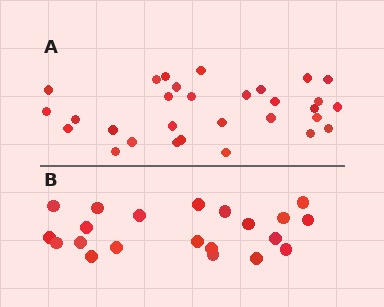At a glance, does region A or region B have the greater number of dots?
Region A (the top region) has more dots.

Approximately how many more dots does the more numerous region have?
Region A has roughly 8 or so more dots than region B.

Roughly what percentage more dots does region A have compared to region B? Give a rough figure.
About 45% more.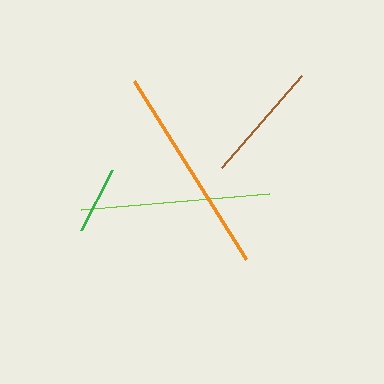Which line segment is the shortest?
The green line is the shortest at approximately 68 pixels.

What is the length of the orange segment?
The orange segment is approximately 210 pixels long.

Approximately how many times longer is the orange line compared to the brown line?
The orange line is approximately 1.7 times the length of the brown line.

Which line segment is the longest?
The orange line is the longest at approximately 210 pixels.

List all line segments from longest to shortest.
From longest to shortest: orange, lime, brown, green.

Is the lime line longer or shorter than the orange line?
The orange line is longer than the lime line.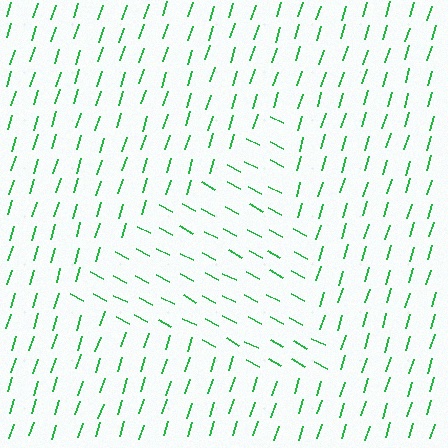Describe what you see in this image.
The image is filled with small green line segments. A triangle region in the image has lines oriented differently from the surrounding lines, creating a visible texture boundary.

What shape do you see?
I see a triangle.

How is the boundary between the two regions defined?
The boundary is defined purely by a change in line orientation (approximately 79 degrees difference). All lines are the same color and thickness.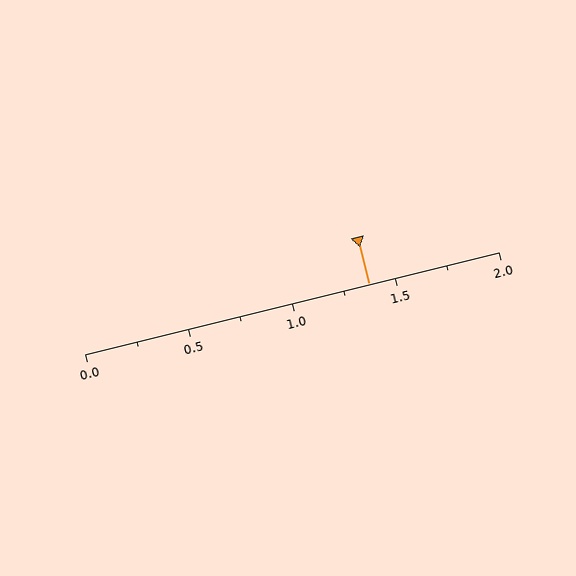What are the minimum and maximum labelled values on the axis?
The axis runs from 0.0 to 2.0.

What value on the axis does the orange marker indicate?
The marker indicates approximately 1.38.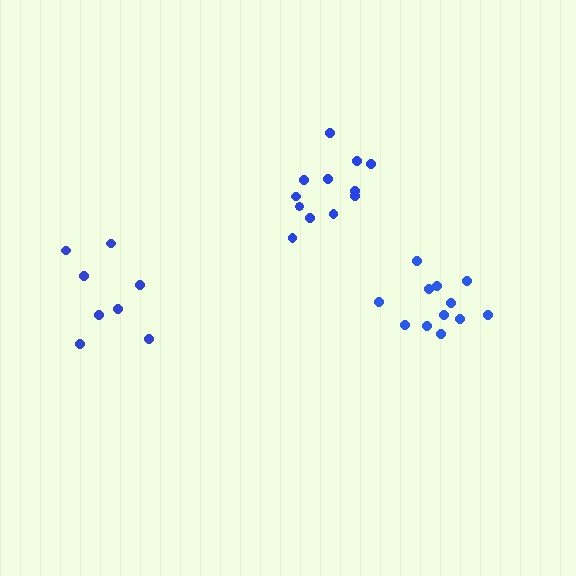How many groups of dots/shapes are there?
There are 3 groups.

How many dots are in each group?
Group 1: 12 dots, Group 2: 8 dots, Group 3: 12 dots (32 total).